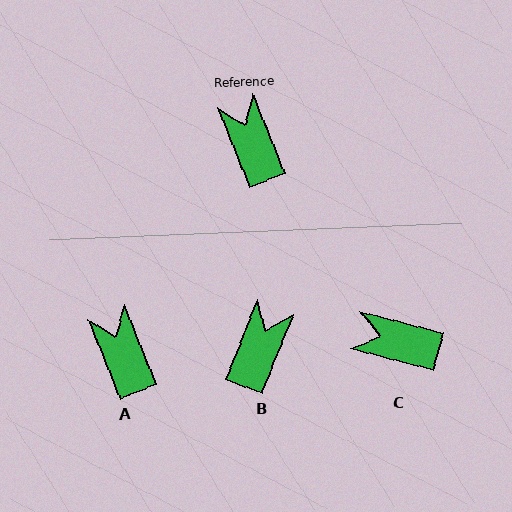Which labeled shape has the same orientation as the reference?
A.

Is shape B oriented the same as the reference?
No, it is off by about 44 degrees.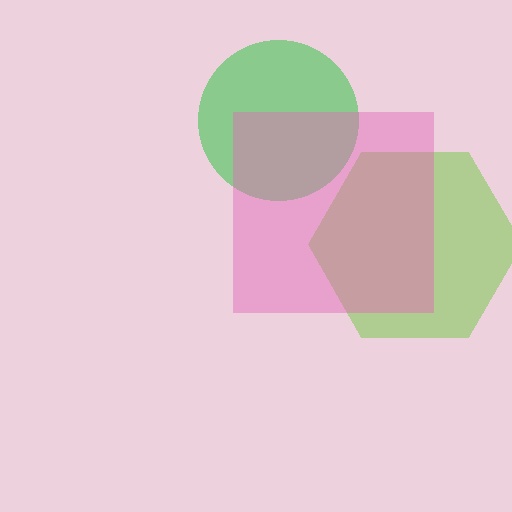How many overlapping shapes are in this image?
There are 3 overlapping shapes in the image.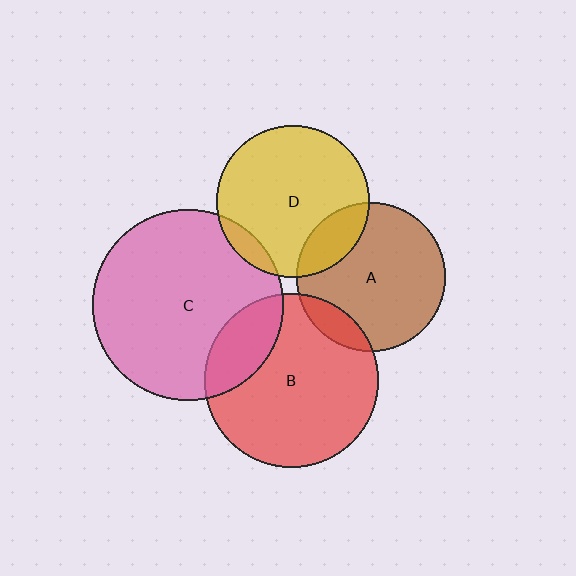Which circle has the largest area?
Circle C (pink).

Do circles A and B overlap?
Yes.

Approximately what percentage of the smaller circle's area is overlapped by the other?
Approximately 10%.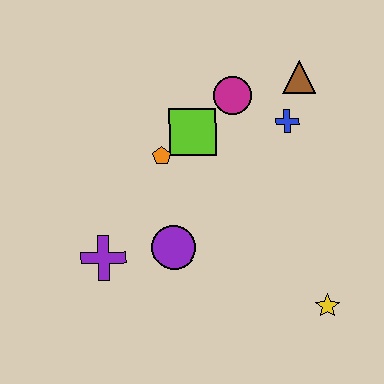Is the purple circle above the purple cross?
Yes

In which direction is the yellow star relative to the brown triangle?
The yellow star is below the brown triangle.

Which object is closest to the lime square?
The orange pentagon is closest to the lime square.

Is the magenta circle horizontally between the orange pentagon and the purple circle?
No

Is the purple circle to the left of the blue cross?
Yes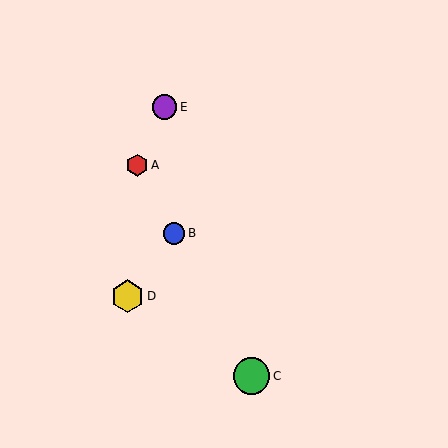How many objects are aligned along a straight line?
3 objects (A, B, C) are aligned along a straight line.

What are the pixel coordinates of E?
Object E is at (165, 107).